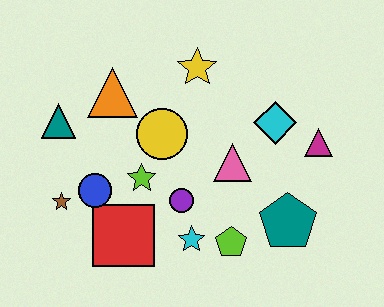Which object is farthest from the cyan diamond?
The brown star is farthest from the cyan diamond.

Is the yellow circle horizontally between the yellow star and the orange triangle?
Yes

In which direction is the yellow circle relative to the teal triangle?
The yellow circle is to the right of the teal triangle.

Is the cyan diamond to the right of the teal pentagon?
No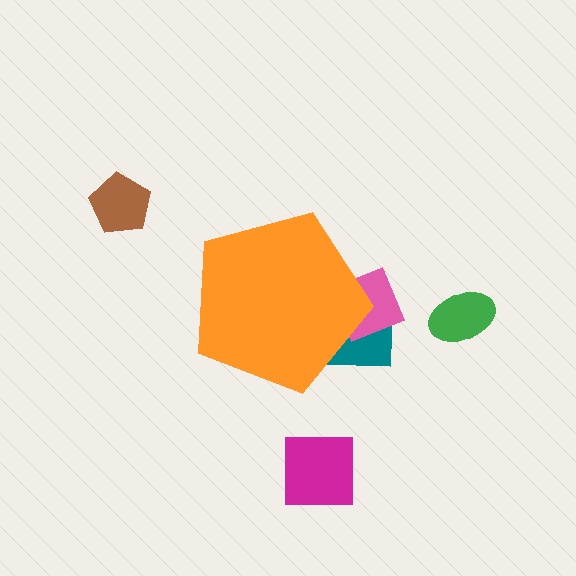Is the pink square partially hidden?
Yes, the pink square is partially hidden behind the orange pentagon.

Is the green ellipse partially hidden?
No, the green ellipse is fully visible.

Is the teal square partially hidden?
Yes, the teal square is partially hidden behind the orange pentagon.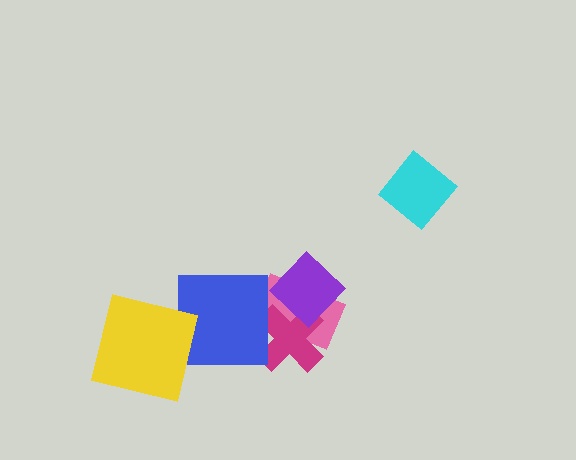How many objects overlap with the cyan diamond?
0 objects overlap with the cyan diamond.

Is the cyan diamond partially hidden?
No, no other shape covers it.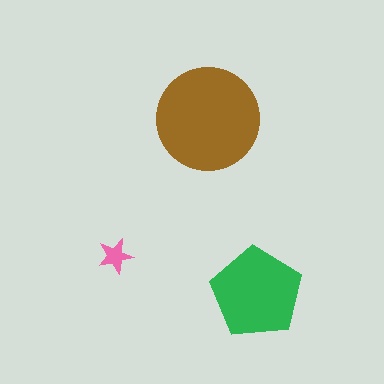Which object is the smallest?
The pink star.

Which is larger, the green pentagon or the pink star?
The green pentagon.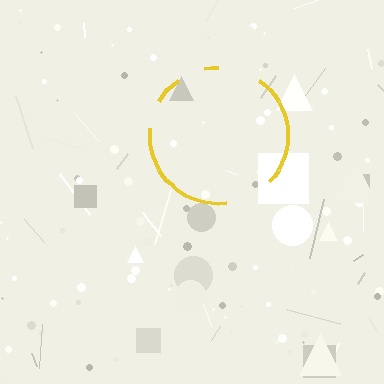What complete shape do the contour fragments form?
The contour fragments form a circle.